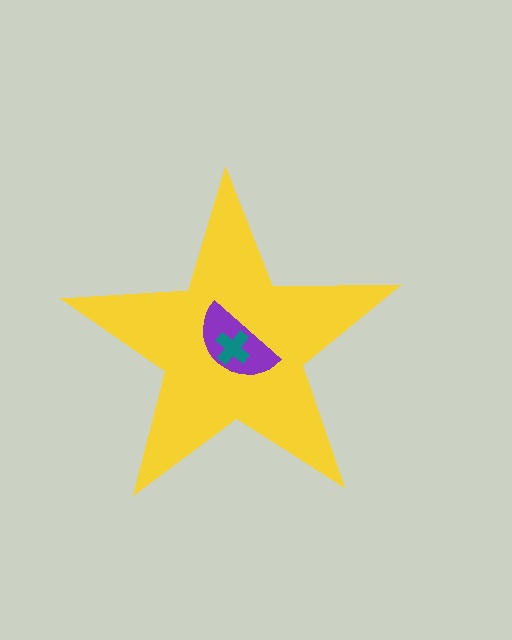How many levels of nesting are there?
3.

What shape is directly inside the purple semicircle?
The teal cross.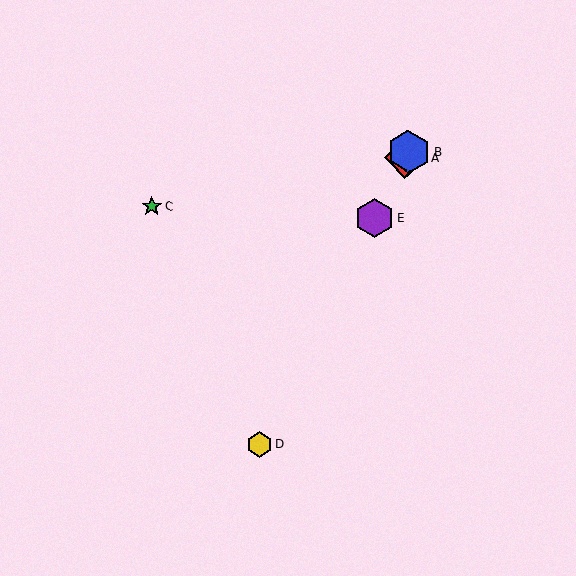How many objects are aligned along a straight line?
4 objects (A, B, D, E) are aligned along a straight line.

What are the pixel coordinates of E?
Object E is at (375, 218).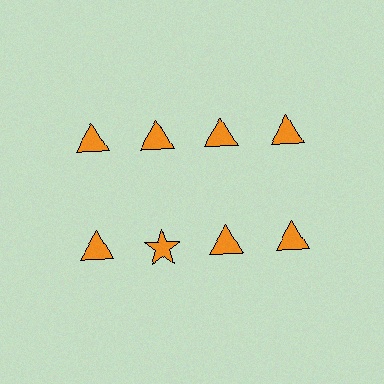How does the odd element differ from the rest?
It has a different shape: star instead of triangle.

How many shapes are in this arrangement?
There are 8 shapes arranged in a grid pattern.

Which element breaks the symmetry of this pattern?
The orange star in the second row, second from left column breaks the symmetry. All other shapes are orange triangles.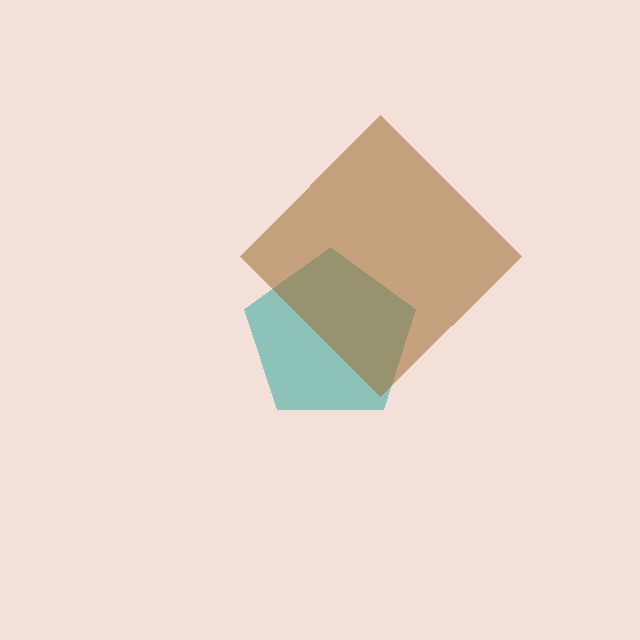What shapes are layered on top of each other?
The layered shapes are: a teal pentagon, a brown diamond.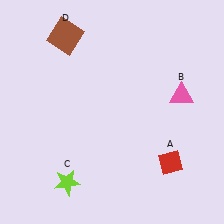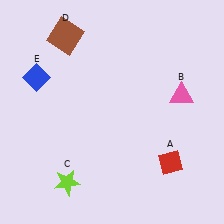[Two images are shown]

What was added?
A blue diamond (E) was added in Image 2.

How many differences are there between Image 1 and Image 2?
There is 1 difference between the two images.